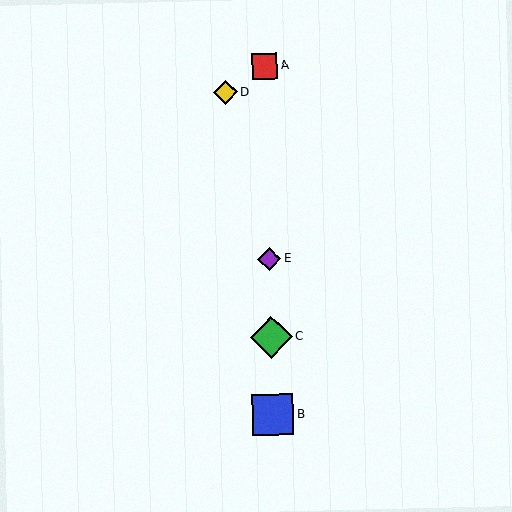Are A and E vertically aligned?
Yes, both are at x≈265.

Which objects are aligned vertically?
Objects A, B, C, E are aligned vertically.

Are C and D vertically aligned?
No, C is at x≈271 and D is at x≈226.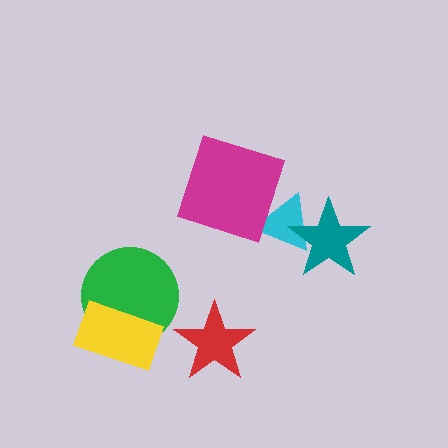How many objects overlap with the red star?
0 objects overlap with the red star.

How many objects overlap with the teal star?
1 object overlaps with the teal star.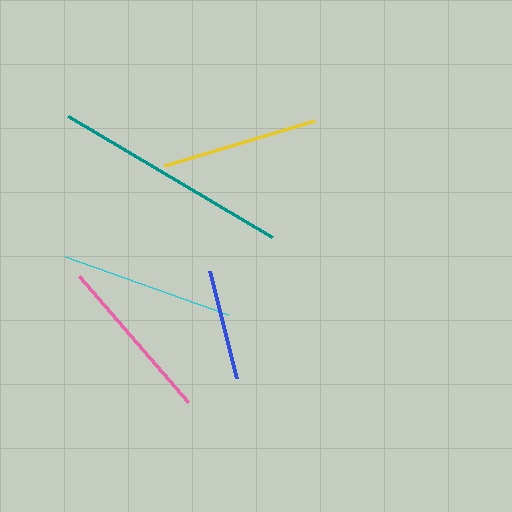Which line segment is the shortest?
The blue line is the shortest at approximately 110 pixels.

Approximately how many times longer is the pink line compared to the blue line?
The pink line is approximately 1.5 times the length of the blue line.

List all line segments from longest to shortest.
From longest to shortest: teal, cyan, pink, yellow, blue.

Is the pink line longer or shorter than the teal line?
The teal line is longer than the pink line.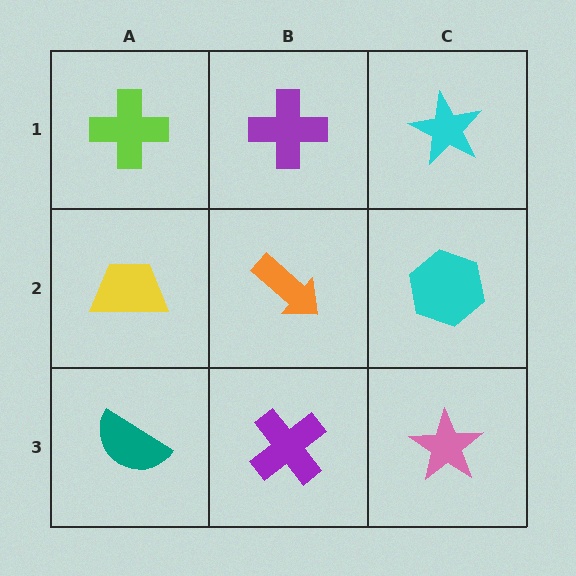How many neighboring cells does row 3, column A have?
2.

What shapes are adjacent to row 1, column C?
A cyan hexagon (row 2, column C), a purple cross (row 1, column B).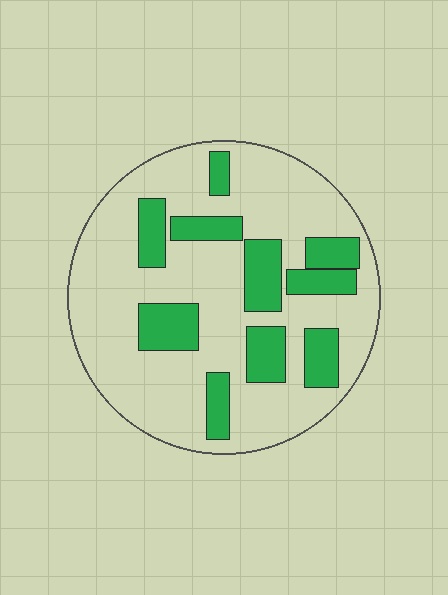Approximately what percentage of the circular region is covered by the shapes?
Approximately 25%.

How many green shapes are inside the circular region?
10.